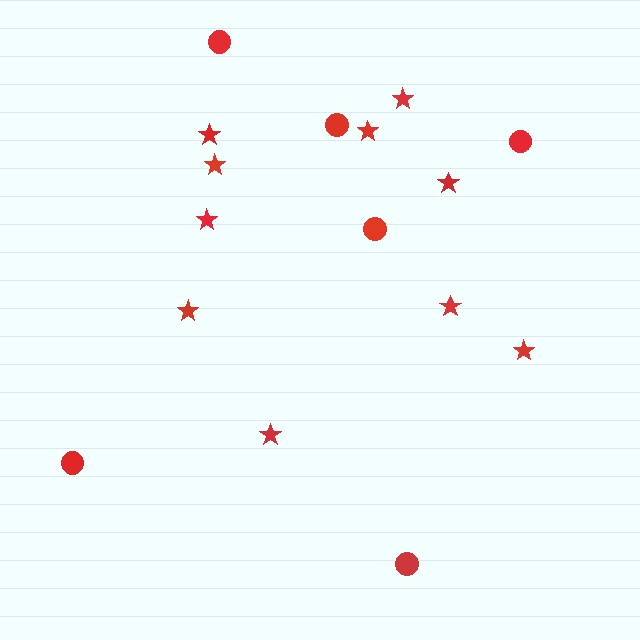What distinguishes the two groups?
There are 2 groups: one group of stars (10) and one group of circles (6).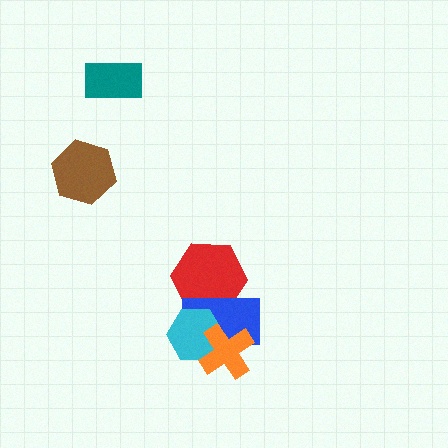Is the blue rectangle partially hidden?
Yes, it is partially covered by another shape.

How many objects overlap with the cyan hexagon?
3 objects overlap with the cyan hexagon.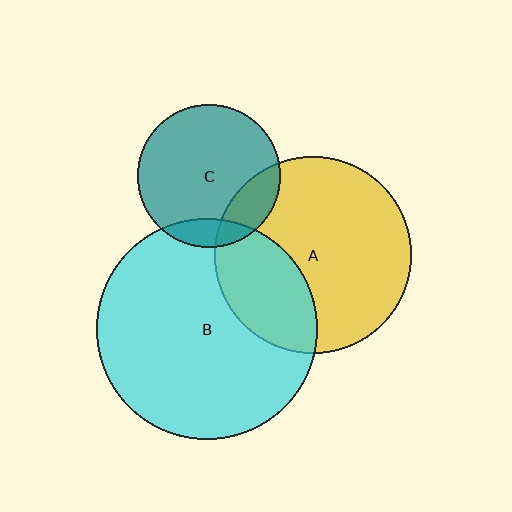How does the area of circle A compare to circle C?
Approximately 1.9 times.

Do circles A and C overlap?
Yes.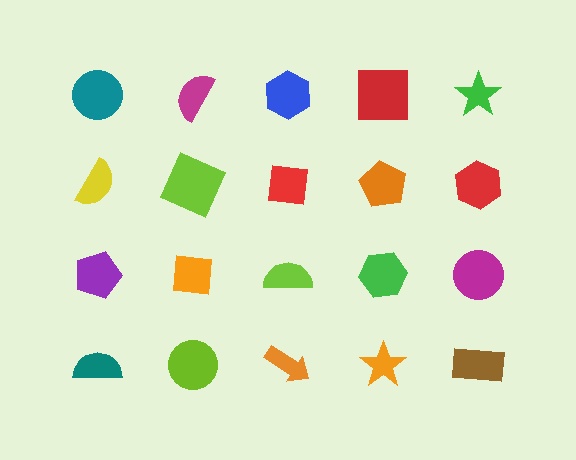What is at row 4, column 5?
A brown rectangle.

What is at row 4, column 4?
An orange star.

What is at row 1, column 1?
A teal circle.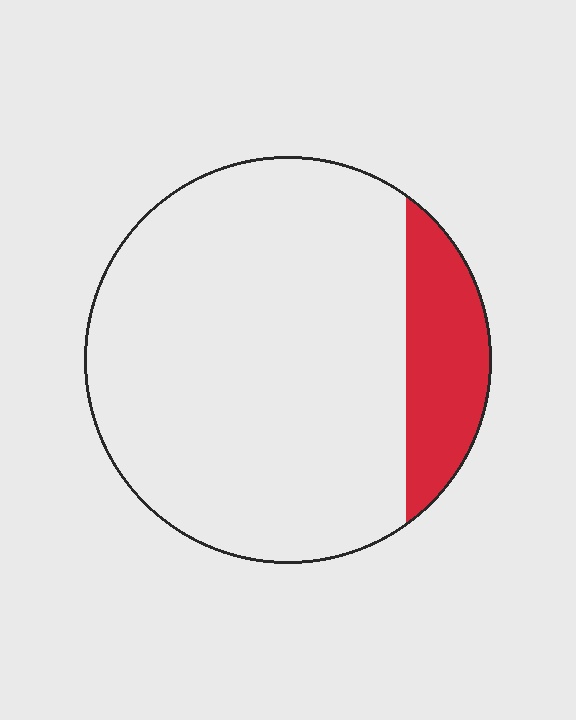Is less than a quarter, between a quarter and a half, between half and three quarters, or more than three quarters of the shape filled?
Less than a quarter.